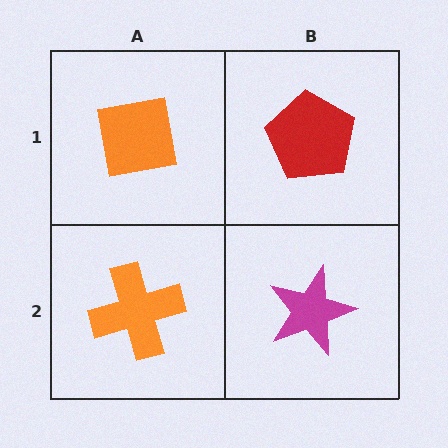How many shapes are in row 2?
2 shapes.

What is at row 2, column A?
An orange cross.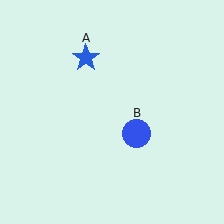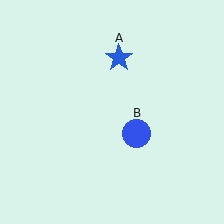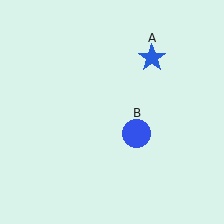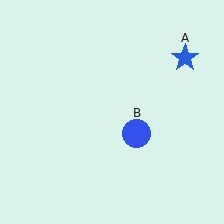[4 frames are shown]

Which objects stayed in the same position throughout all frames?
Blue circle (object B) remained stationary.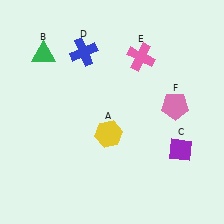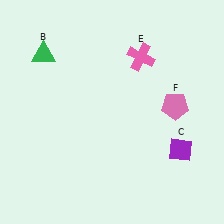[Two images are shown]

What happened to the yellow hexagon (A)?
The yellow hexagon (A) was removed in Image 2. It was in the bottom-left area of Image 1.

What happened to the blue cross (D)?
The blue cross (D) was removed in Image 2. It was in the top-left area of Image 1.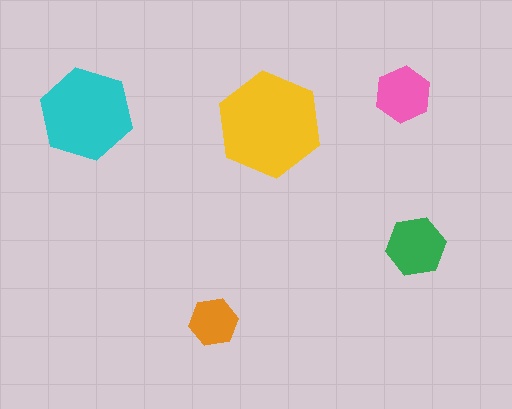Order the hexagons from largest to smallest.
the yellow one, the cyan one, the green one, the pink one, the orange one.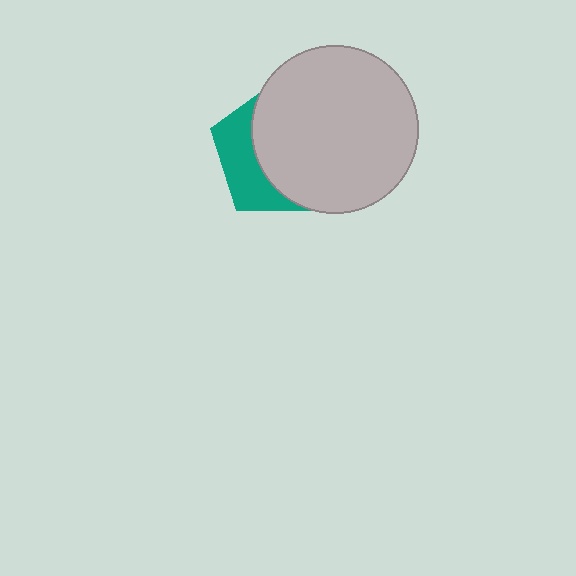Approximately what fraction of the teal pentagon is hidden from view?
Roughly 66% of the teal pentagon is hidden behind the light gray circle.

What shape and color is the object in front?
The object in front is a light gray circle.